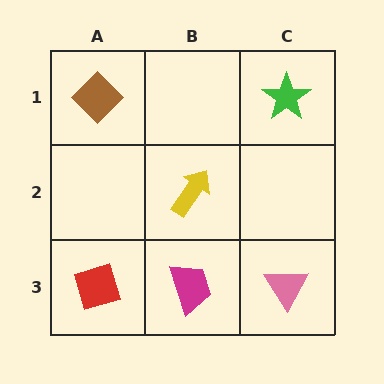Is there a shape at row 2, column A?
No, that cell is empty.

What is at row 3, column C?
A pink triangle.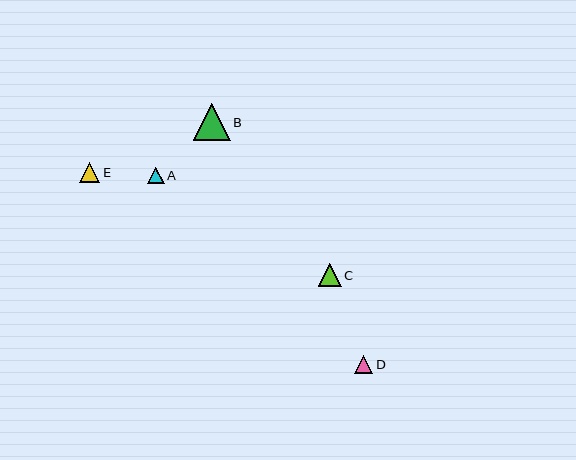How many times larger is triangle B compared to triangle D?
Triangle B is approximately 2.0 times the size of triangle D.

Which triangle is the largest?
Triangle B is the largest with a size of approximately 37 pixels.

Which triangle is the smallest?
Triangle A is the smallest with a size of approximately 16 pixels.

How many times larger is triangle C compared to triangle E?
Triangle C is approximately 1.1 times the size of triangle E.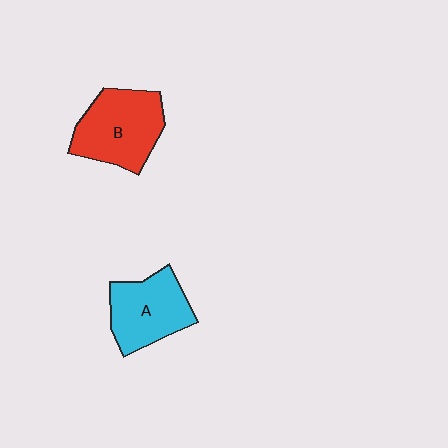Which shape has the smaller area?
Shape A (cyan).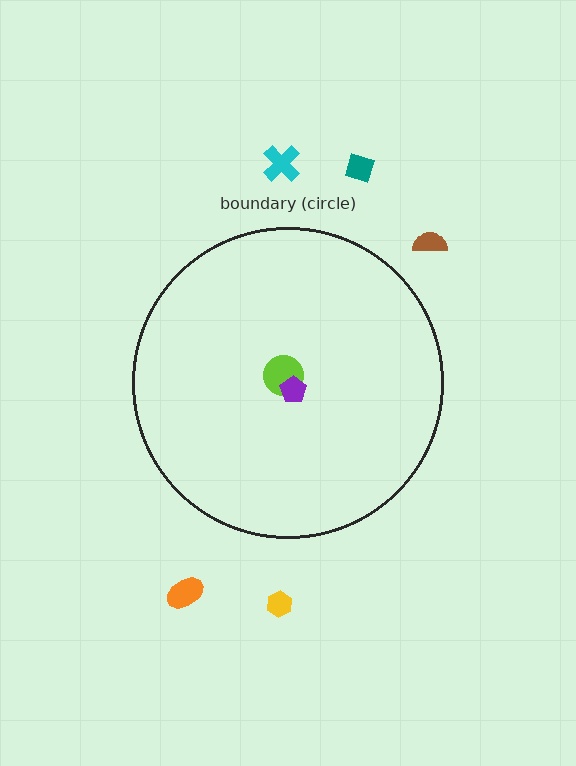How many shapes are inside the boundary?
2 inside, 5 outside.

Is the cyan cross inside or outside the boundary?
Outside.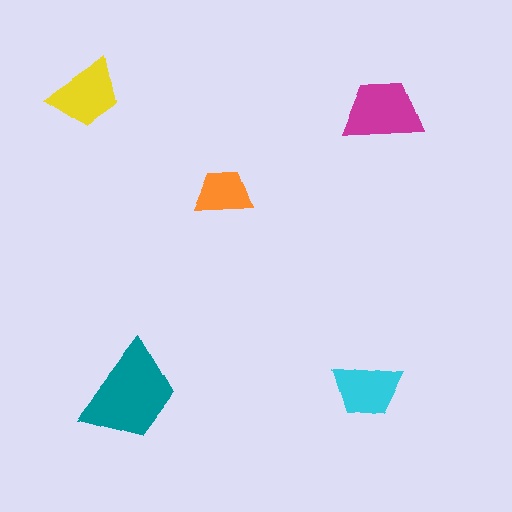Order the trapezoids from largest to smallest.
the teal one, the magenta one, the yellow one, the cyan one, the orange one.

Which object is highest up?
The yellow trapezoid is topmost.